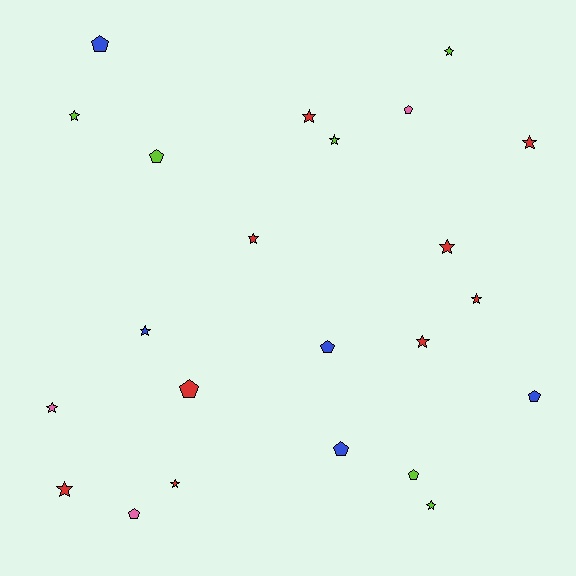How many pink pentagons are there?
There are 2 pink pentagons.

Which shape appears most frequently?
Star, with 14 objects.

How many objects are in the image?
There are 23 objects.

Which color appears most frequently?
Red, with 9 objects.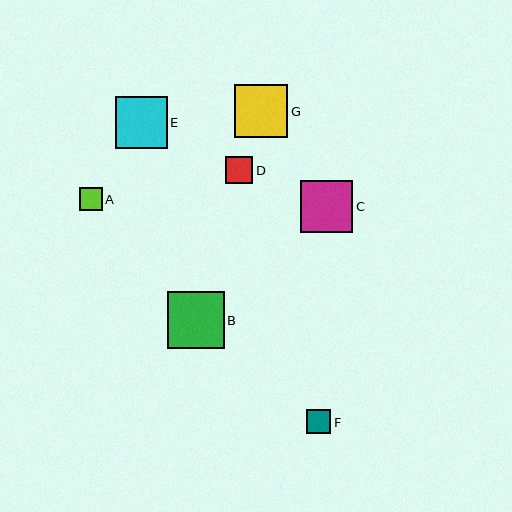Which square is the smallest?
Square A is the smallest with a size of approximately 23 pixels.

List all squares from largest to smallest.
From largest to smallest: B, G, C, E, D, F, A.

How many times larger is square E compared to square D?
Square E is approximately 1.9 times the size of square D.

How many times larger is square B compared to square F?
Square B is approximately 2.4 times the size of square F.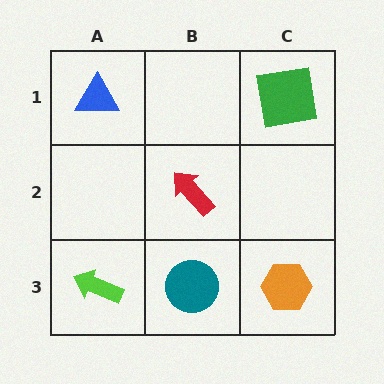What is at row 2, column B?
A red arrow.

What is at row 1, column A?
A blue triangle.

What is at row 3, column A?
A lime arrow.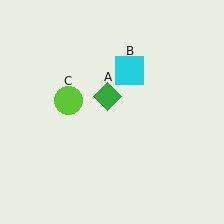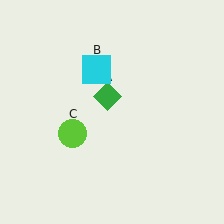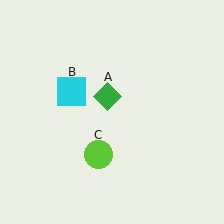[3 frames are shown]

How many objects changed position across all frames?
2 objects changed position: cyan square (object B), lime circle (object C).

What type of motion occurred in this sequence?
The cyan square (object B), lime circle (object C) rotated counterclockwise around the center of the scene.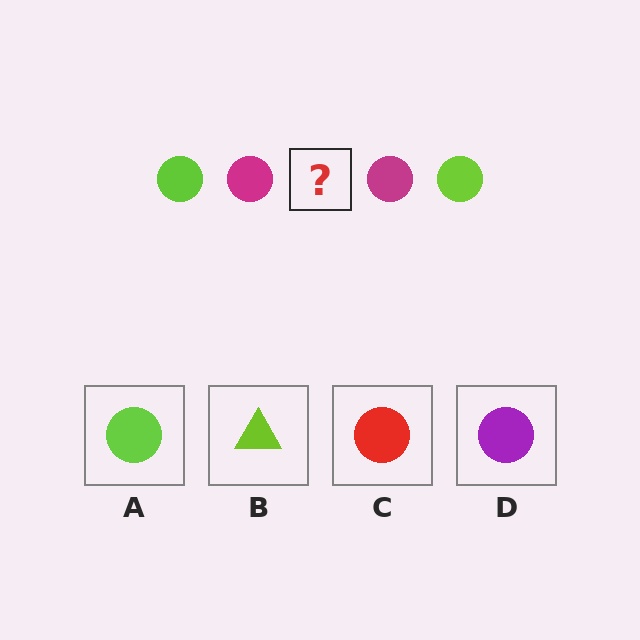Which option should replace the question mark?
Option A.